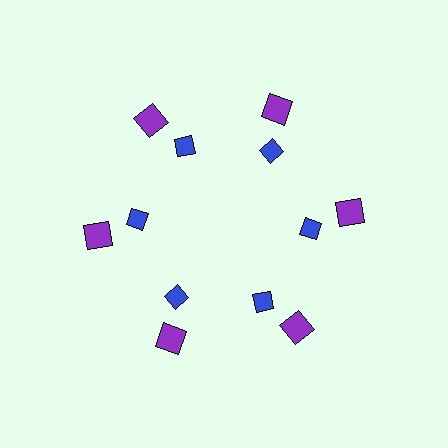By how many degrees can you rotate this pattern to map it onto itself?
The pattern maps onto itself every 60 degrees of rotation.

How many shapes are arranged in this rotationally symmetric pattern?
There are 12 shapes, arranged in 6 groups of 2.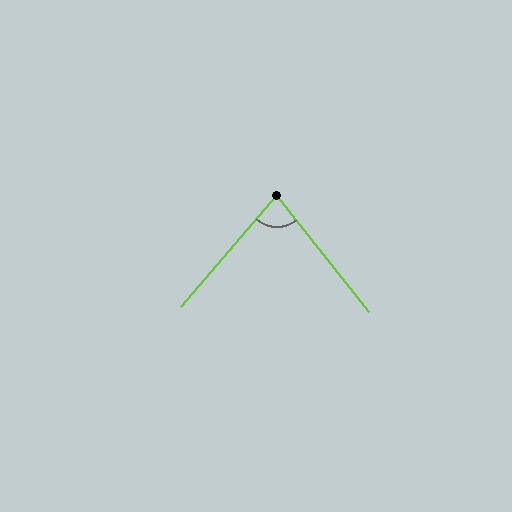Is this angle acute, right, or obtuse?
It is acute.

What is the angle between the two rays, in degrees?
Approximately 79 degrees.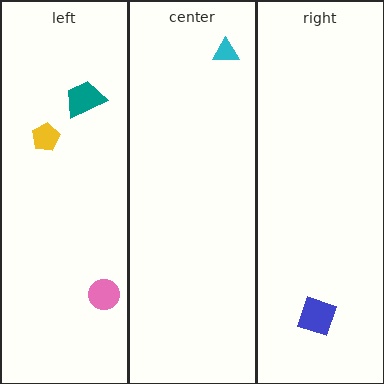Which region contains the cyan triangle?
The center region.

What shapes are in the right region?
The blue square.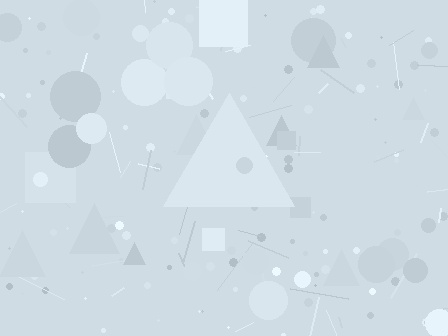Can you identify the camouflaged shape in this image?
The camouflaged shape is a triangle.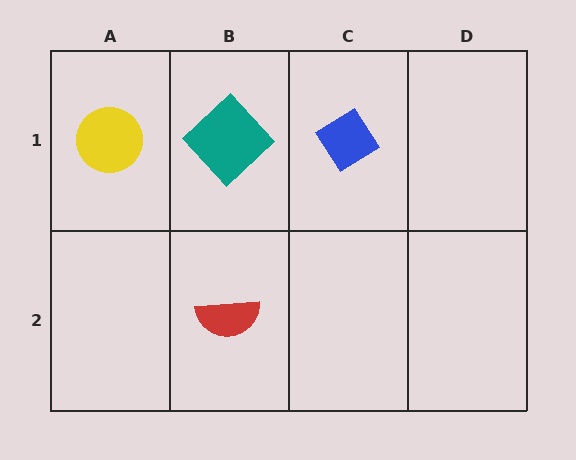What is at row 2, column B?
A red semicircle.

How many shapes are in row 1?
3 shapes.